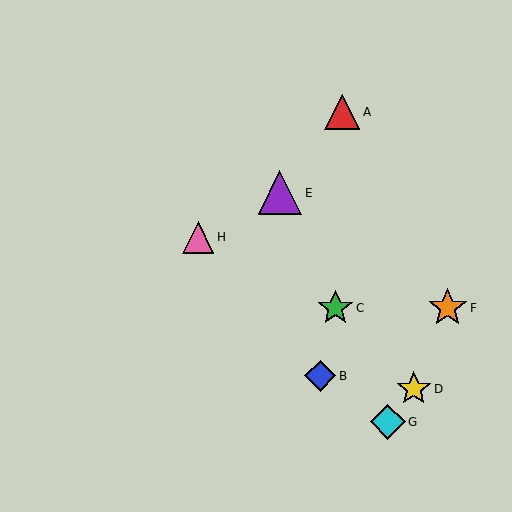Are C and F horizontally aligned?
Yes, both are at y≈308.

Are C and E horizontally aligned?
No, C is at y≈308 and E is at y≈193.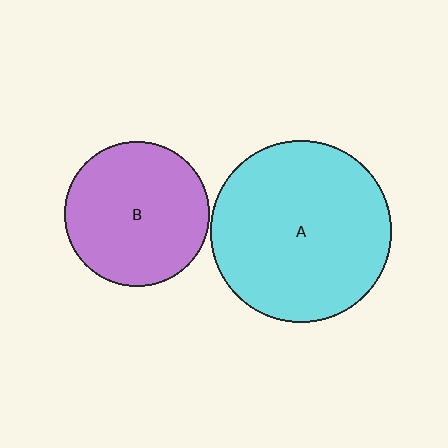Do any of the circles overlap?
No, none of the circles overlap.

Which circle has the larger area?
Circle A (cyan).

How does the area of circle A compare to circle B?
Approximately 1.6 times.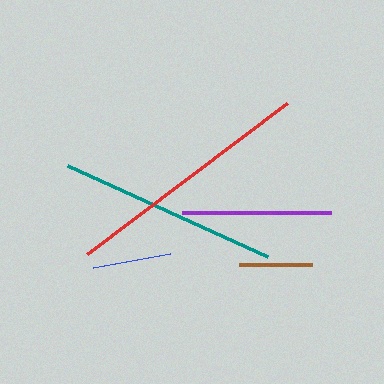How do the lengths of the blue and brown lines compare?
The blue and brown lines are approximately the same length.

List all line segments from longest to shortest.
From longest to shortest: red, teal, purple, blue, brown.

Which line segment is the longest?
The red line is the longest at approximately 251 pixels.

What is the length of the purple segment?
The purple segment is approximately 149 pixels long.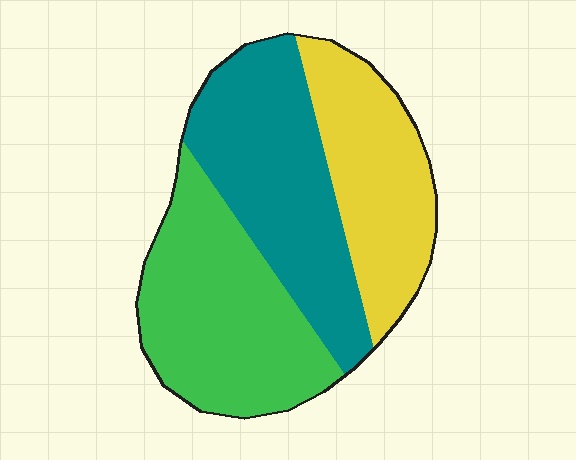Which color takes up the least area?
Yellow, at roughly 30%.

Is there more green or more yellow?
Green.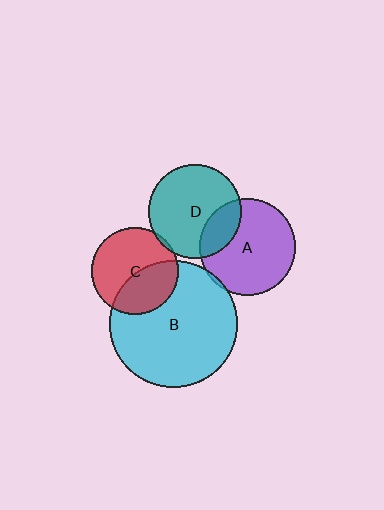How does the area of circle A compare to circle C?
Approximately 1.2 times.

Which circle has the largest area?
Circle B (cyan).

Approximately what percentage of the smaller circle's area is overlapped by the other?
Approximately 5%.